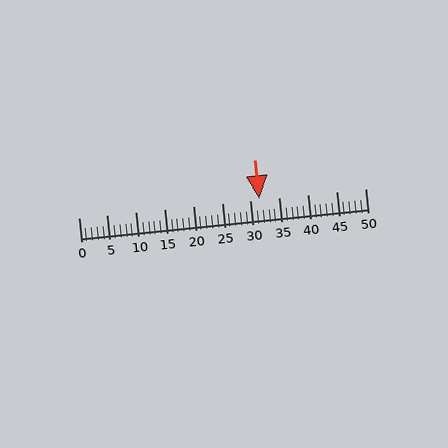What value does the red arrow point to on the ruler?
The red arrow points to approximately 32.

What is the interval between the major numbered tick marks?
The major tick marks are spaced 5 units apart.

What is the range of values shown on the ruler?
The ruler shows values from 0 to 50.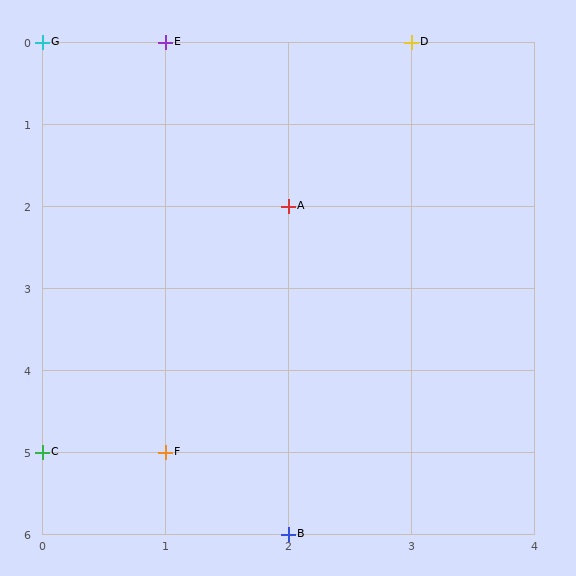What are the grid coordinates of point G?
Point G is at grid coordinates (0, 0).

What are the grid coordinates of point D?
Point D is at grid coordinates (3, 0).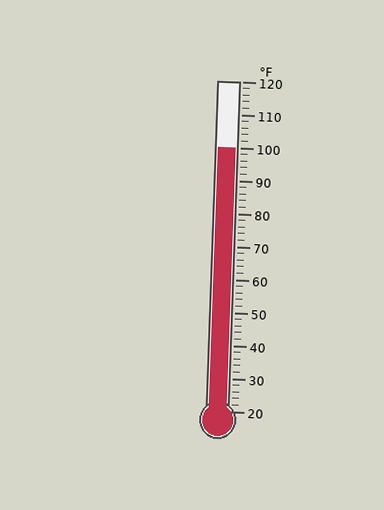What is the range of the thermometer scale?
The thermometer scale ranges from 20°F to 120°F.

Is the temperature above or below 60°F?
The temperature is above 60°F.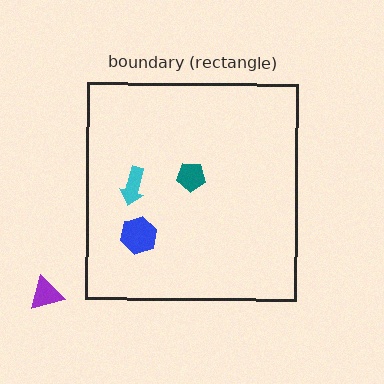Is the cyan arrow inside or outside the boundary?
Inside.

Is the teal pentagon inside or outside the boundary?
Inside.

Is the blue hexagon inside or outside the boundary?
Inside.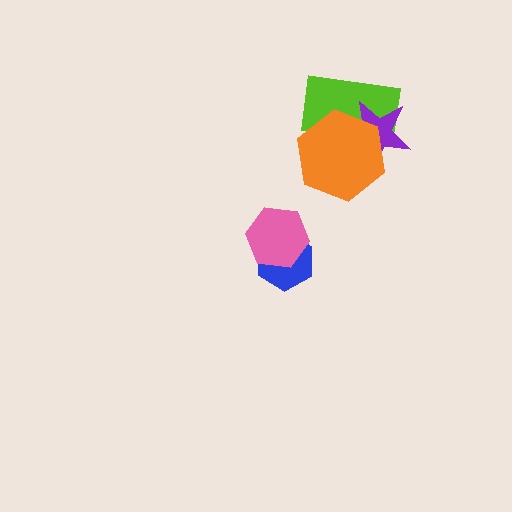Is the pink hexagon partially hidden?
No, no other shape covers it.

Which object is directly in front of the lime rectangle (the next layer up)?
The purple star is directly in front of the lime rectangle.